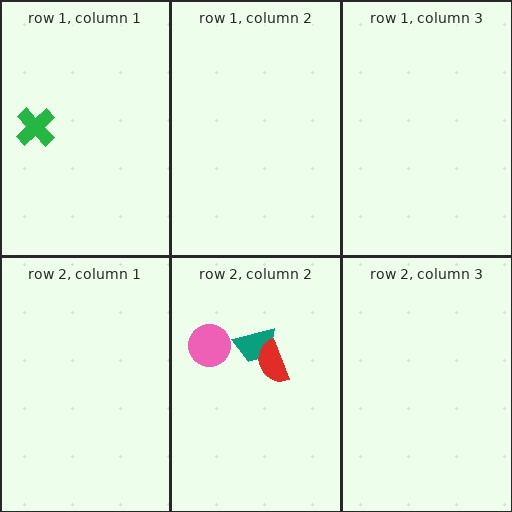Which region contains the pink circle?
The row 2, column 2 region.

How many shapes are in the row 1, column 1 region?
1.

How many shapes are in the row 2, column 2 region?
3.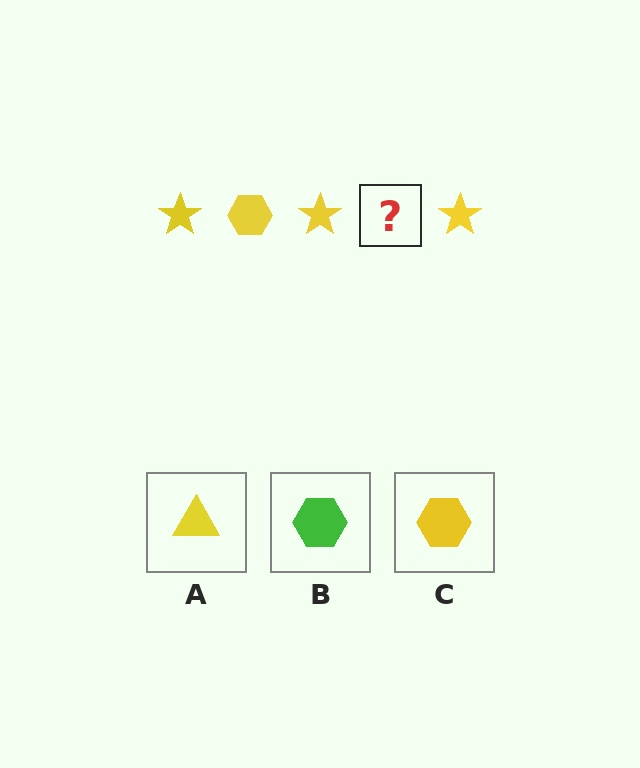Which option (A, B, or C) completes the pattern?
C.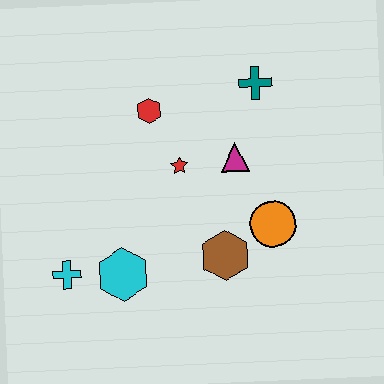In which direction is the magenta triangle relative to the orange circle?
The magenta triangle is above the orange circle.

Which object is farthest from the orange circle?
The cyan cross is farthest from the orange circle.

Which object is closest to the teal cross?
The magenta triangle is closest to the teal cross.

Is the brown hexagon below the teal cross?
Yes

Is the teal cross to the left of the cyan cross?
No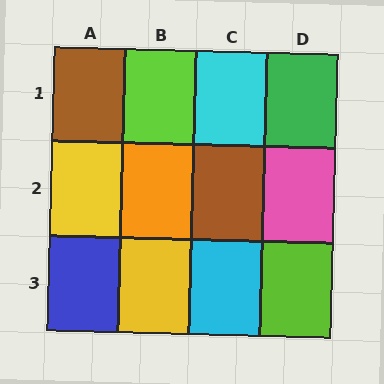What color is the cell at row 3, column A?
Blue.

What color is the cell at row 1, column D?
Green.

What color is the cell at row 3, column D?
Lime.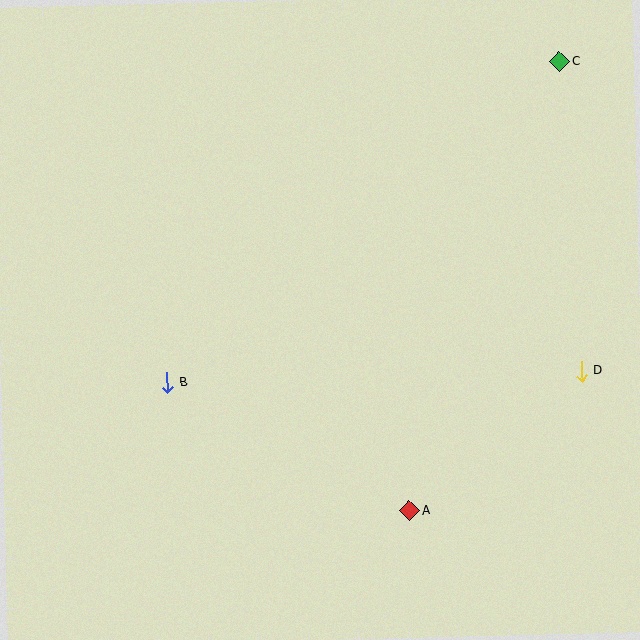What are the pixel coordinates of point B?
Point B is at (167, 382).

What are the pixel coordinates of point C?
Point C is at (560, 61).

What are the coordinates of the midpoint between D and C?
The midpoint between D and C is at (571, 216).